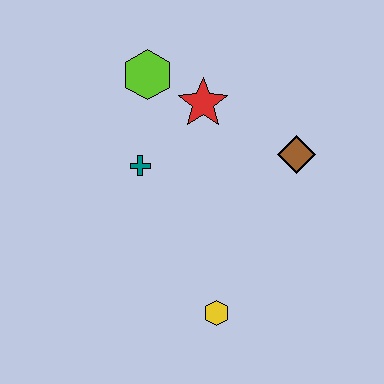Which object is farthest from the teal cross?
The yellow hexagon is farthest from the teal cross.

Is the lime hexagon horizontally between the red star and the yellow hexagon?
No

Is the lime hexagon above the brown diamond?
Yes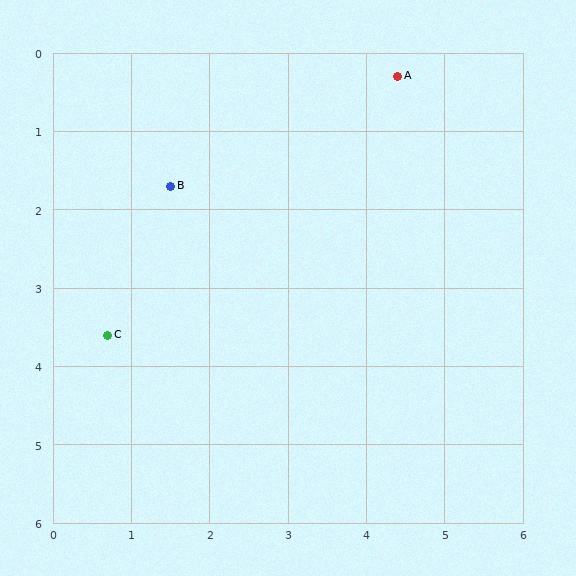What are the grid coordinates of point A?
Point A is at approximately (4.4, 0.3).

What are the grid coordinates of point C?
Point C is at approximately (0.7, 3.6).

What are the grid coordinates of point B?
Point B is at approximately (1.5, 1.7).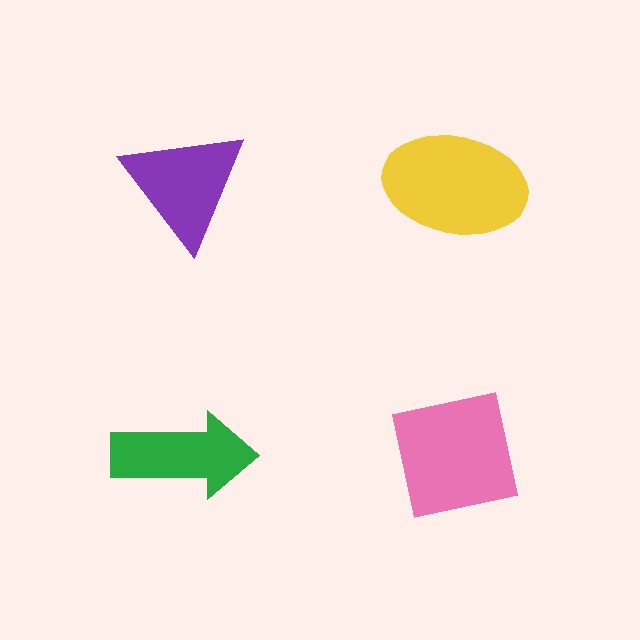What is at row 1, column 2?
A yellow ellipse.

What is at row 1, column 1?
A purple triangle.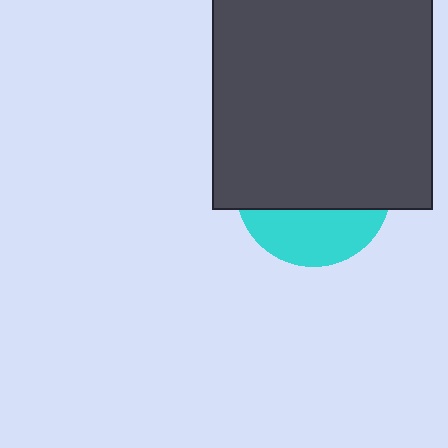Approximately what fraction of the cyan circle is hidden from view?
Roughly 67% of the cyan circle is hidden behind the dark gray square.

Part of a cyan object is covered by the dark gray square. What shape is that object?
It is a circle.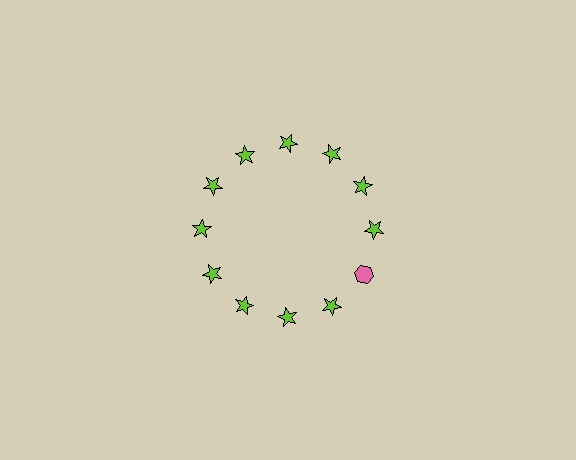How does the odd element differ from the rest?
It differs in both color (pink instead of lime) and shape (hexagon instead of star).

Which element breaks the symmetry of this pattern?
The pink hexagon at roughly the 4 o'clock position breaks the symmetry. All other shapes are lime stars.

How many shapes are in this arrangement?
There are 12 shapes arranged in a ring pattern.